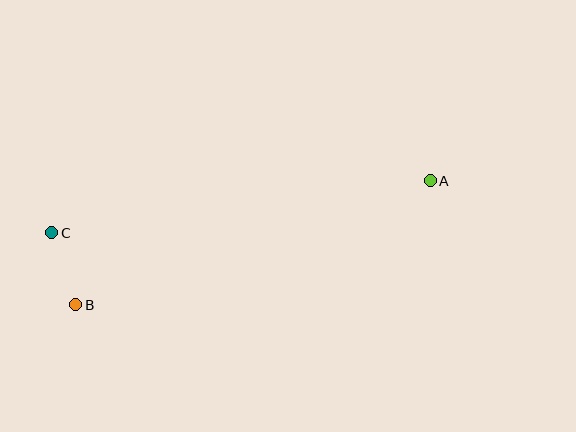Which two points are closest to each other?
Points B and C are closest to each other.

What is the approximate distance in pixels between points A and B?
The distance between A and B is approximately 376 pixels.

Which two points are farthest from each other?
Points A and C are farthest from each other.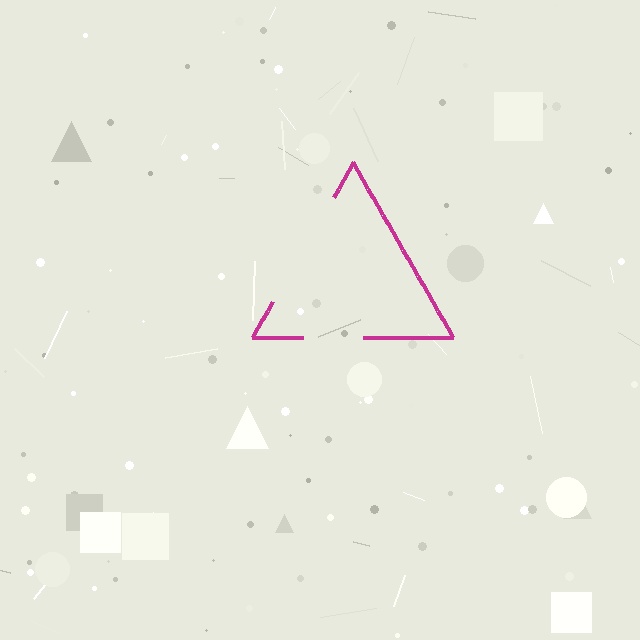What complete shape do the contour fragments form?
The contour fragments form a triangle.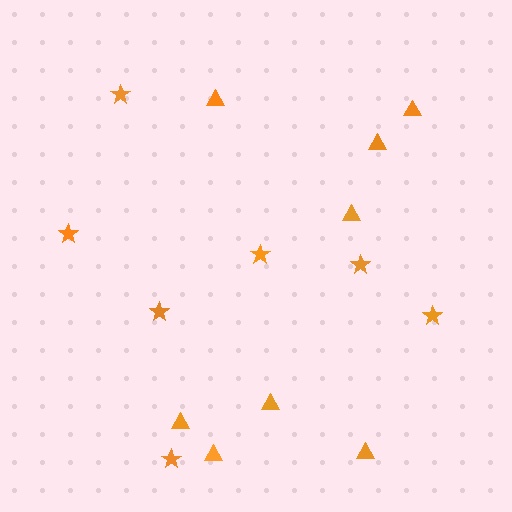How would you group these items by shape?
There are 2 groups: one group of triangles (8) and one group of stars (7).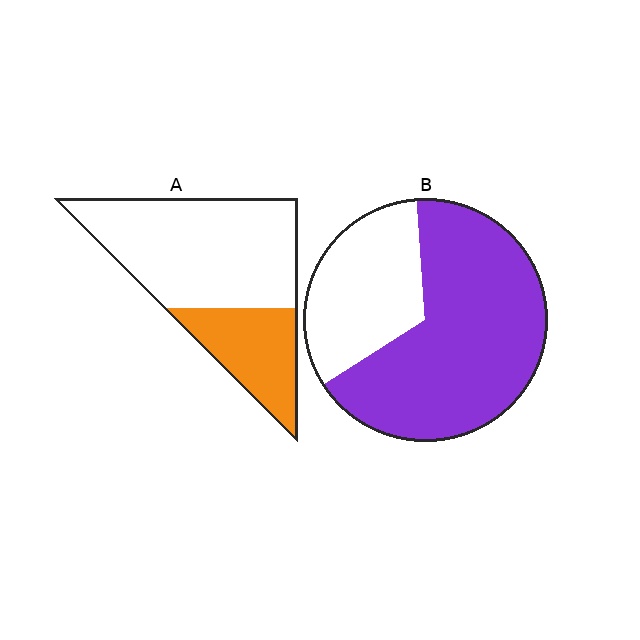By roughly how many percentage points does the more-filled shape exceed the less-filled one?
By roughly 35 percentage points (B over A).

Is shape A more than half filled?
No.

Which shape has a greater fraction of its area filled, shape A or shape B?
Shape B.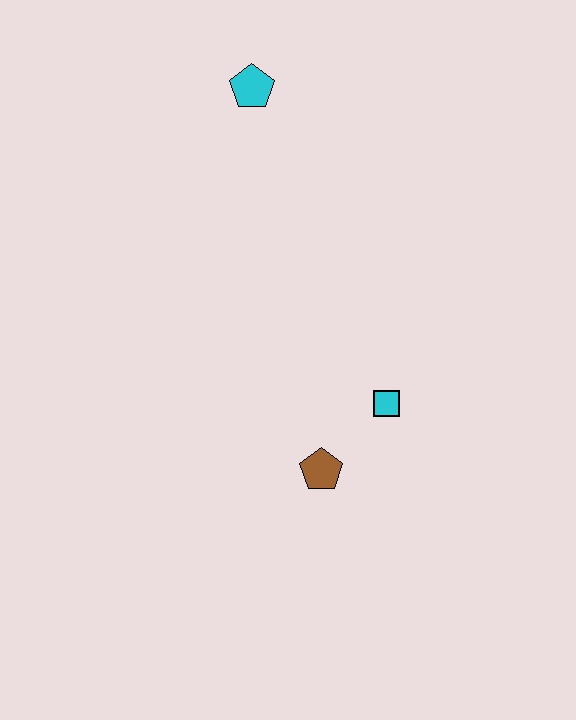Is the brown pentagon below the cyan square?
Yes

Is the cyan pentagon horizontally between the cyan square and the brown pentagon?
No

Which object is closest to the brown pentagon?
The cyan square is closest to the brown pentagon.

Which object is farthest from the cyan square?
The cyan pentagon is farthest from the cyan square.